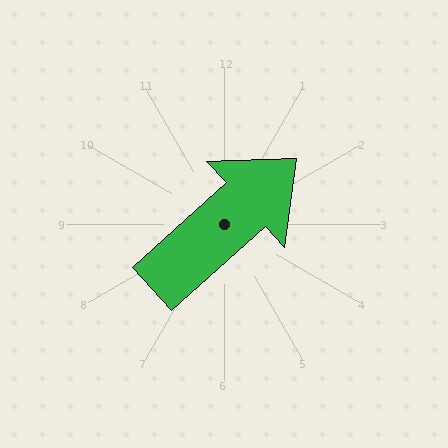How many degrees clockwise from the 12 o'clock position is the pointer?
Approximately 48 degrees.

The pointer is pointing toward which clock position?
Roughly 2 o'clock.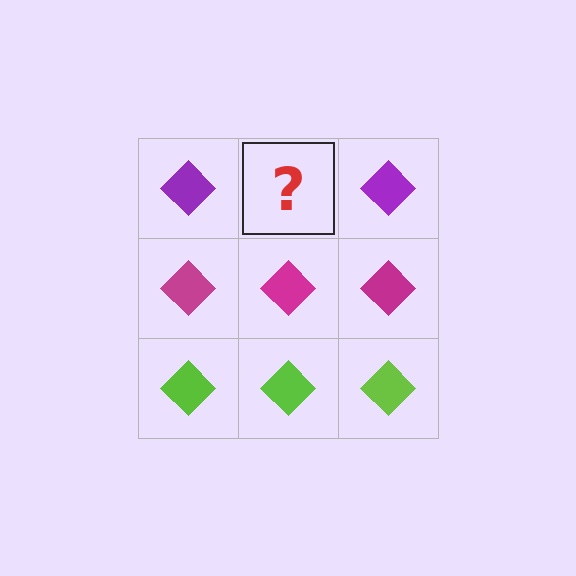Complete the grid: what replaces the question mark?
The question mark should be replaced with a purple diamond.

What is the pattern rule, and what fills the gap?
The rule is that each row has a consistent color. The gap should be filled with a purple diamond.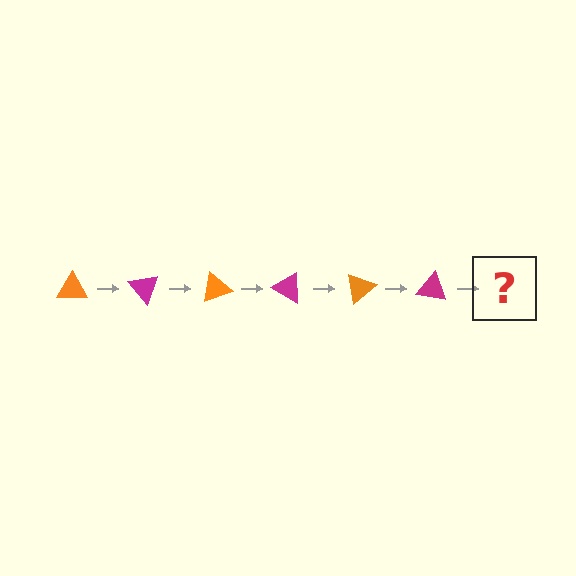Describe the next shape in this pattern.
It should be an orange triangle, rotated 300 degrees from the start.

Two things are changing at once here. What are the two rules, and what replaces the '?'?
The two rules are that it rotates 50 degrees each step and the color cycles through orange and magenta. The '?' should be an orange triangle, rotated 300 degrees from the start.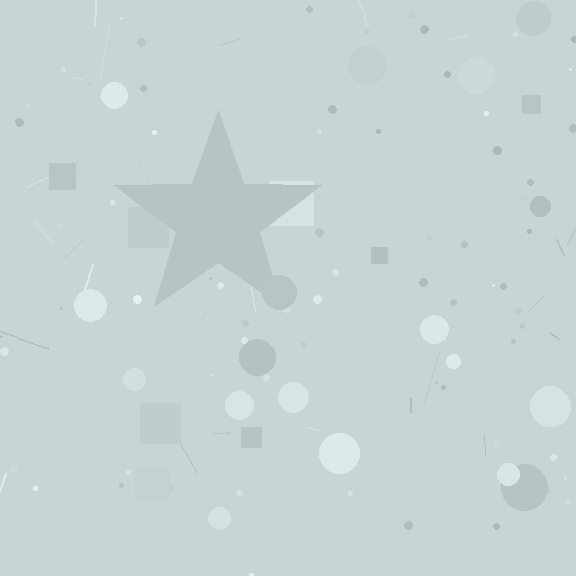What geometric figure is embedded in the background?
A star is embedded in the background.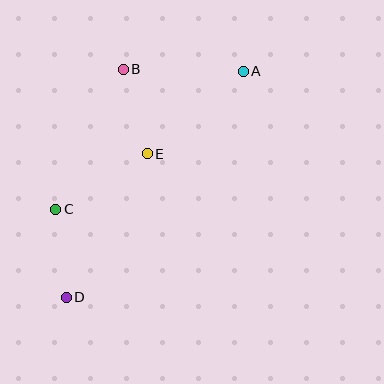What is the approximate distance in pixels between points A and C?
The distance between A and C is approximately 233 pixels.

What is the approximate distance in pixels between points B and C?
The distance between B and C is approximately 155 pixels.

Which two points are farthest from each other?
Points A and D are farthest from each other.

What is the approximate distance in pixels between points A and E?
The distance between A and E is approximately 126 pixels.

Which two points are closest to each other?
Points B and E are closest to each other.